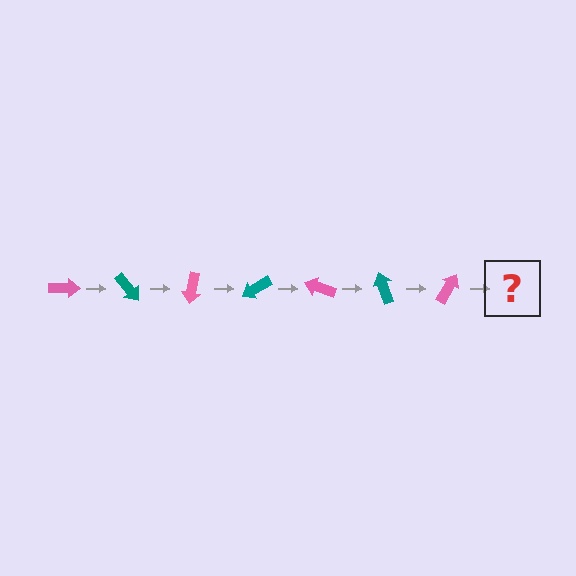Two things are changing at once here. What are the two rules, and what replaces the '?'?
The two rules are that it rotates 50 degrees each step and the color cycles through pink and teal. The '?' should be a teal arrow, rotated 350 degrees from the start.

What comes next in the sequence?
The next element should be a teal arrow, rotated 350 degrees from the start.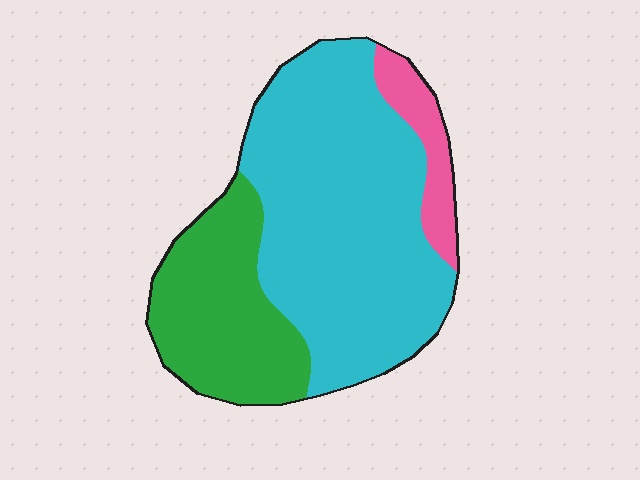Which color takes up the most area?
Cyan, at roughly 60%.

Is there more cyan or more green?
Cyan.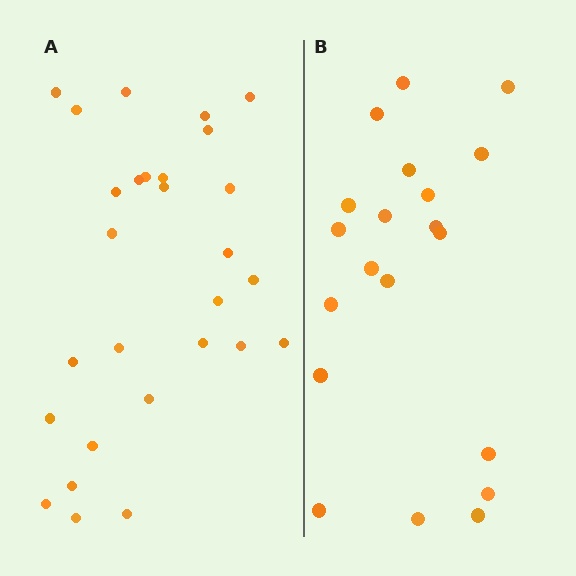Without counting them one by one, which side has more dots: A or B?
Region A (the left region) has more dots.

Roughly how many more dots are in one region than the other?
Region A has roughly 8 or so more dots than region B.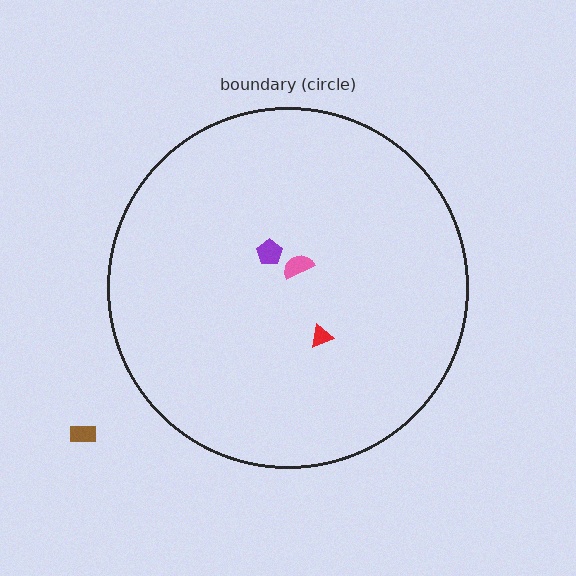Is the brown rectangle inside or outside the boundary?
Outside.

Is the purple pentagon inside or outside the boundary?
Inside.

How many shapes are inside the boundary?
3 inside, 1 outside.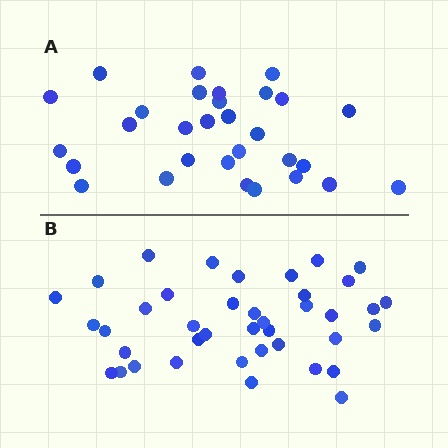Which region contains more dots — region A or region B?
Region B (the bottom region) has more dots.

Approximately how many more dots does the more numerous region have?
Region B has roughly 10 or so more dots than region A.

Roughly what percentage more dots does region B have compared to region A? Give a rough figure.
About 35% more.